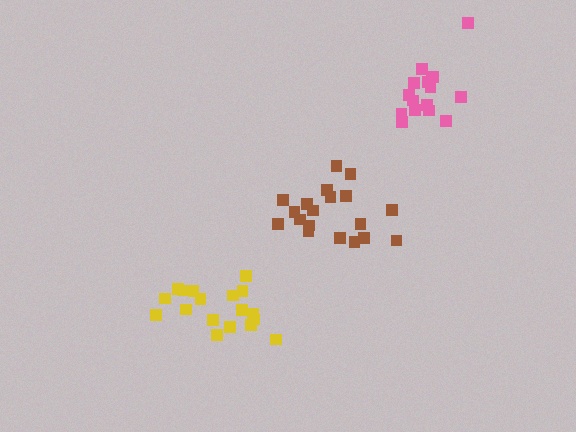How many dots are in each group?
Group 1: 19 dots, Group 2: 16 dots, Group 3: 18 dots (53 total).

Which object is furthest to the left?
The yellow cluster is leftmost.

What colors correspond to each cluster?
The clusters are colored: brown, pink, yellow.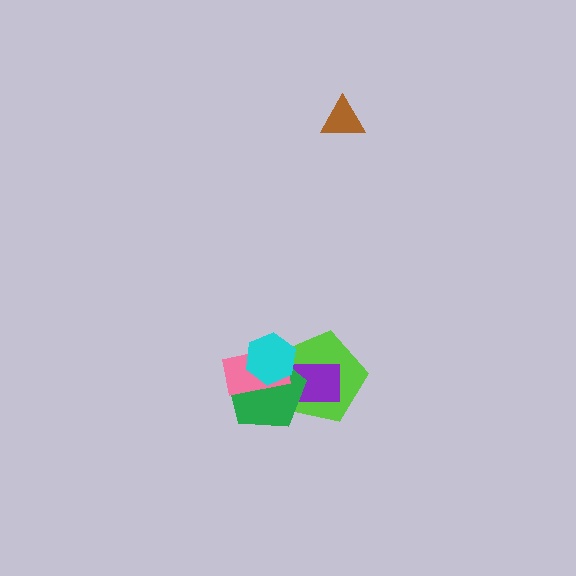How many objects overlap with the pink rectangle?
4 objects overlap with the pink rectangle.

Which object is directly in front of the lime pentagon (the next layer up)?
The purple rectangle is directly in front of the lime pentagon.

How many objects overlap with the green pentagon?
4 objects overlap with the green pentagon.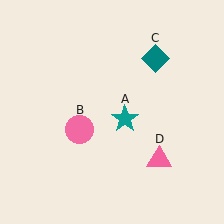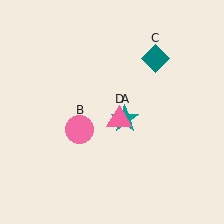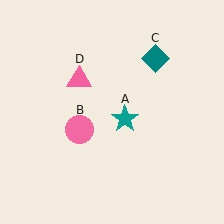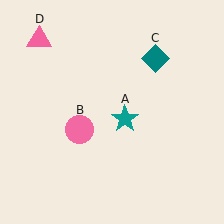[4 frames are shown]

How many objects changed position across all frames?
1 object changed position: pink triangle (object D).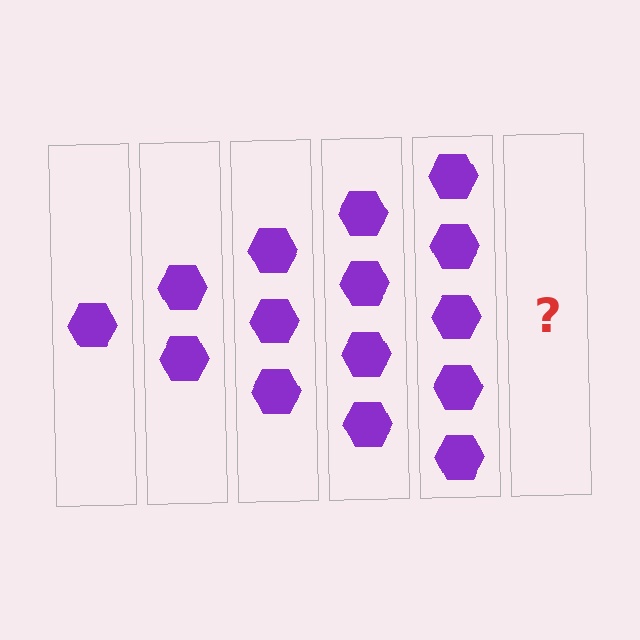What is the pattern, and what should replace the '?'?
The pattern is that each step adds one more hexagon. The '?' should be 6 hexagons.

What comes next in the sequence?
The next element should be 6 hexagons.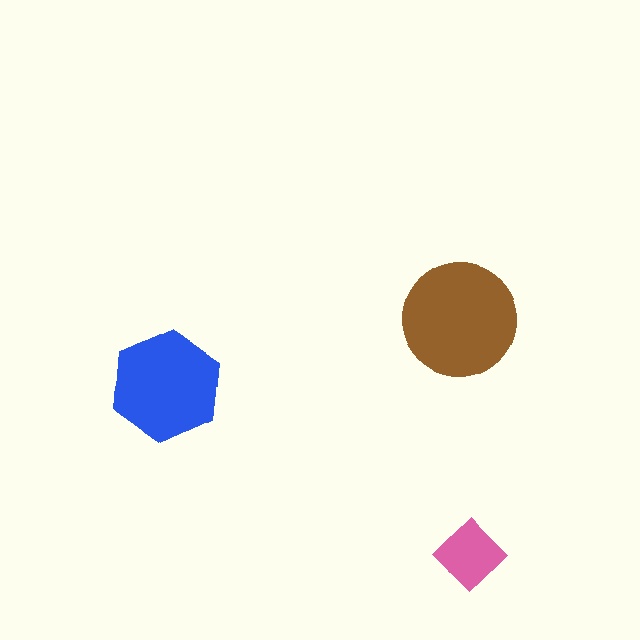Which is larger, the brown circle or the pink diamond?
The brown circle.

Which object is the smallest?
The pink diamond.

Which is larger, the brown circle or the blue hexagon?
The brown circle.